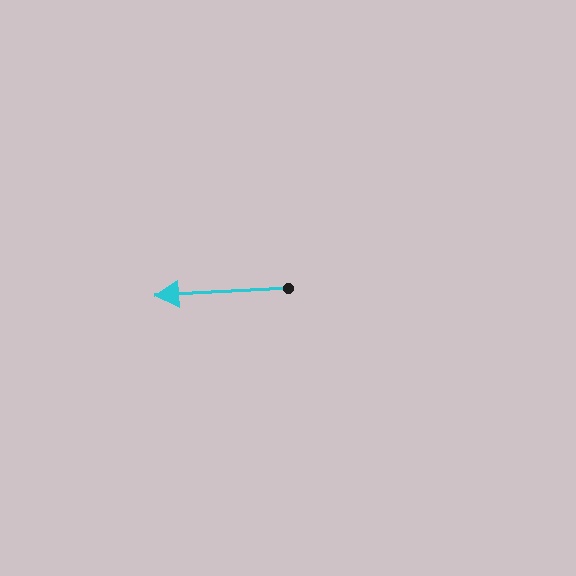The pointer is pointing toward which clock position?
Roughly 9 o'clock.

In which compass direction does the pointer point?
West.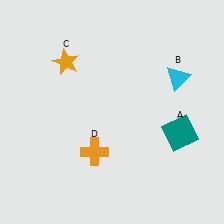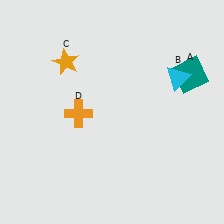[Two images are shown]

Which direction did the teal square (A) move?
The teal square (A) moved up.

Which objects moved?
The objects that moved are: the teal square (A), the orange cross (D).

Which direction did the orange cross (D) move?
The orange cross (D) moved up.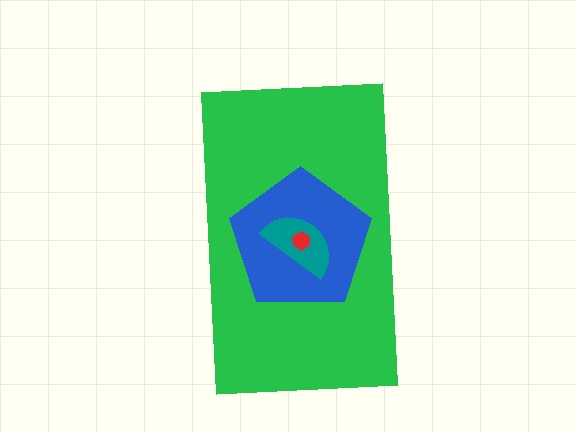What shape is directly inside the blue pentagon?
The teal semicircle.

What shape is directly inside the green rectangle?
The blue pentagon.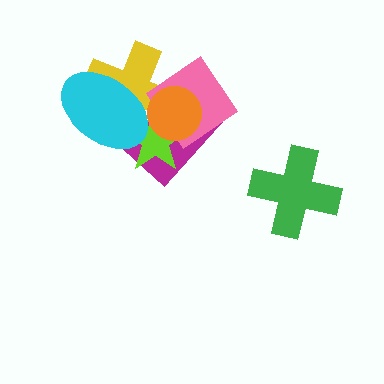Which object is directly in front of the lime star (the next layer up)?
The pink diamond is directly in front of the lime star.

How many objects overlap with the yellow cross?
5 objects overlap with the yellow cross.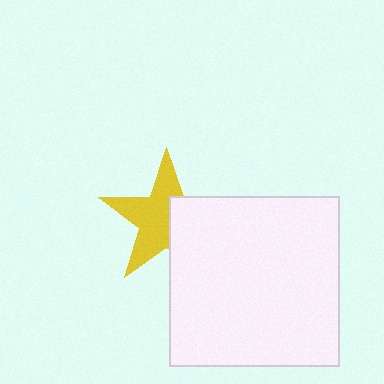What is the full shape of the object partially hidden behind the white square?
The partially hidden object is a yellow star.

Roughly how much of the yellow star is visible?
About half of it is visible (roughly 59%).